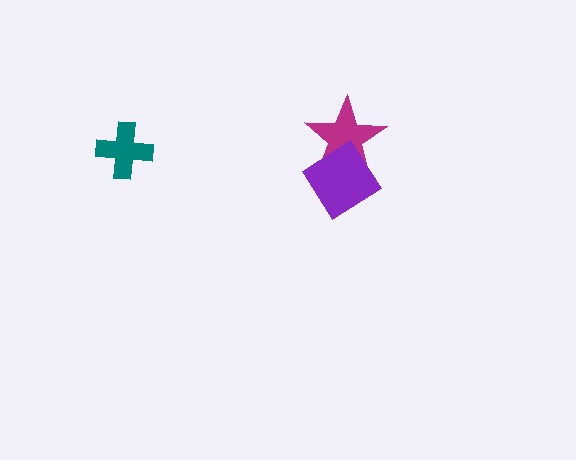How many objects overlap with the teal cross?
0 objects overlap with the teal cross.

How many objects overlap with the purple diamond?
1 object overlaps with the purple diamond.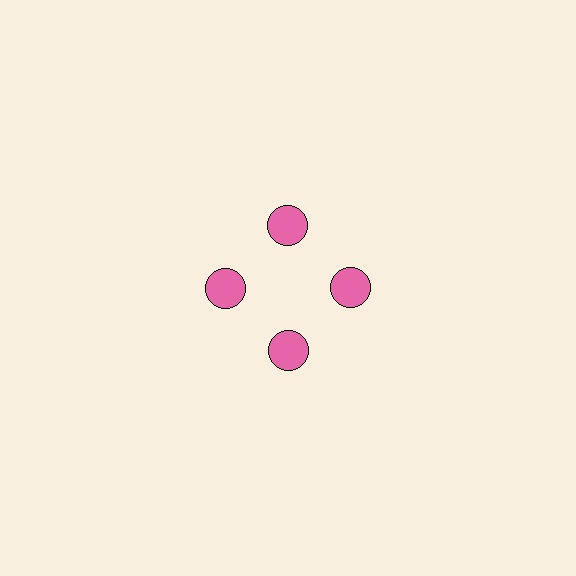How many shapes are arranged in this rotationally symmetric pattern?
There are 4 shapes, arranged in 4 groups of 1.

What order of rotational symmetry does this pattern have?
This pattern has 4-fold rotational symmetry.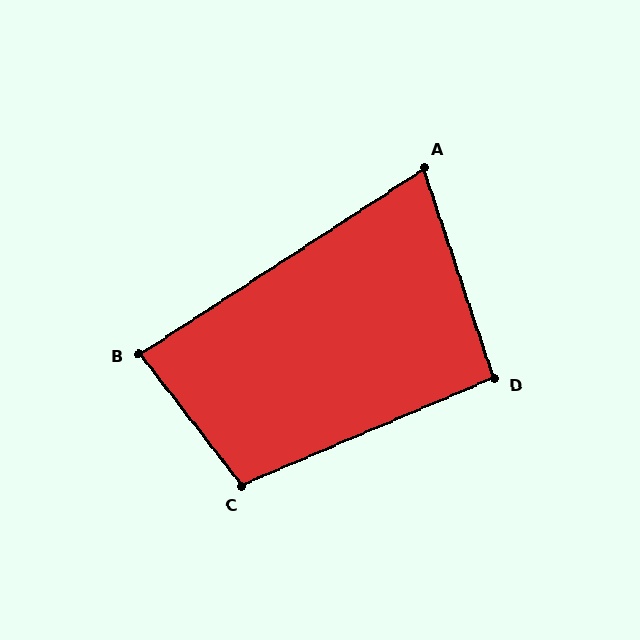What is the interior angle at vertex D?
Approximately 95 degrees (approximately right).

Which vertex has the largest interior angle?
C, at approximately 105 degrees.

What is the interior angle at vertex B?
Approximately 85 degrees (approximately right).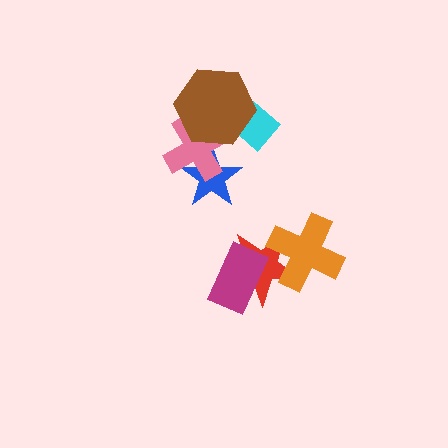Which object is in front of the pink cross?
The brown hexagon is in front of the pink cross.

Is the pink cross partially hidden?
Yes, it is partially covered by another shape.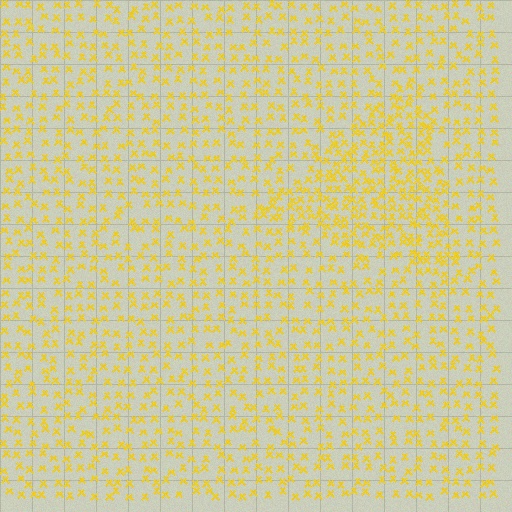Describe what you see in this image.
The image contains small yellow elements arranged at two different densities. A triangle-shaped region is visible where the elements are more densely packed than the surrounding area.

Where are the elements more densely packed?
The elements are more densely packed inside the triangle boundary.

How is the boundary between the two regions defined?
The boundary is defined by a change in element density (approximately 1.8x ratio). All elements are the same color, size, and shape.